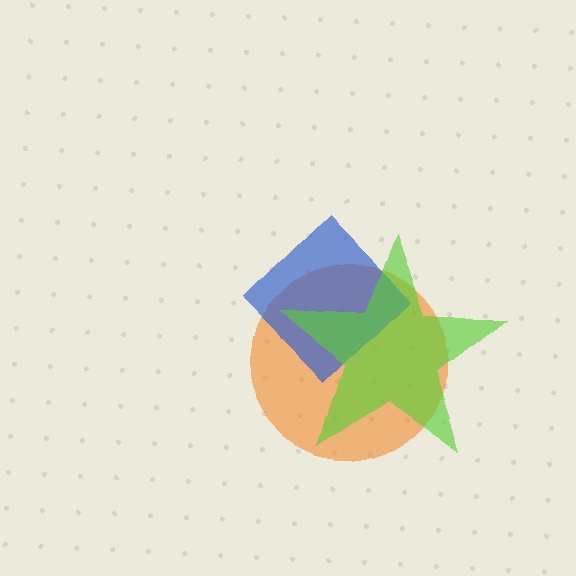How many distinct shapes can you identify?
There are 3 distinct shapes: an orange circle, a blue diamond, a lime star.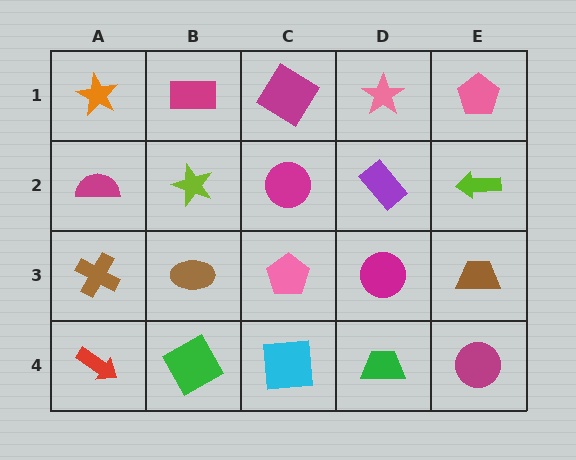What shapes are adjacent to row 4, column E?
A brown trapezoid (row 3, column E), a green trapezoid (row 4, column D).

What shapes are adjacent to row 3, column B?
A lime star (row 2, column B), a green square (row 4, column B), a brown cross (row 3, column A), a pink pentagon (row 3, column C).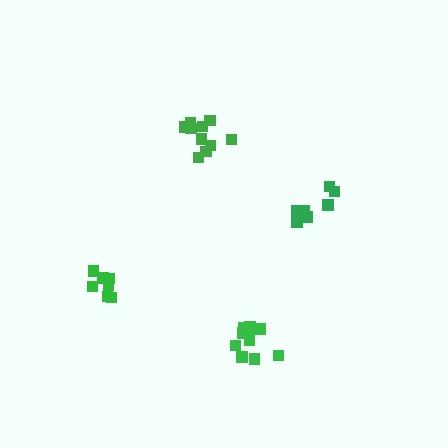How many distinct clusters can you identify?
There are 4 distinct clusters.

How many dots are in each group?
Group 1: 7 dots, Group 2: 7 dots, Group 3: 10 dots, Group 4: 10 dots (34 total).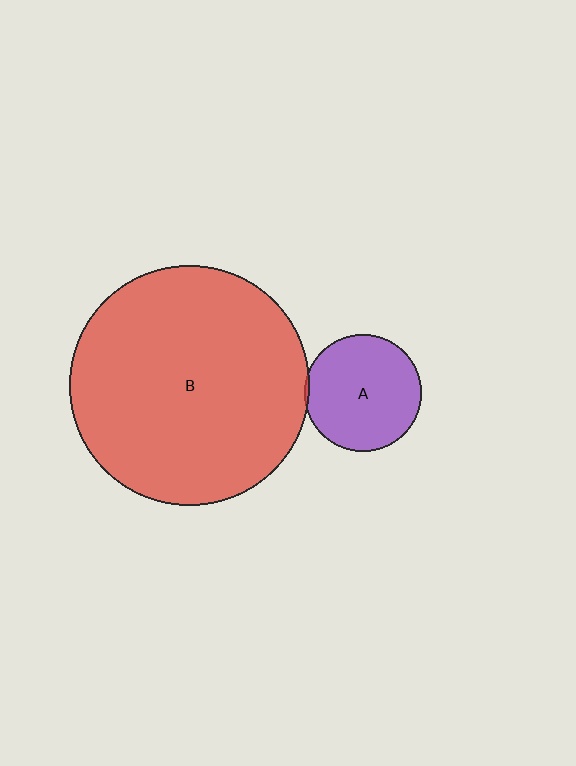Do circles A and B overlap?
Yes.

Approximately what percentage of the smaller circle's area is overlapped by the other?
Approximately 5%.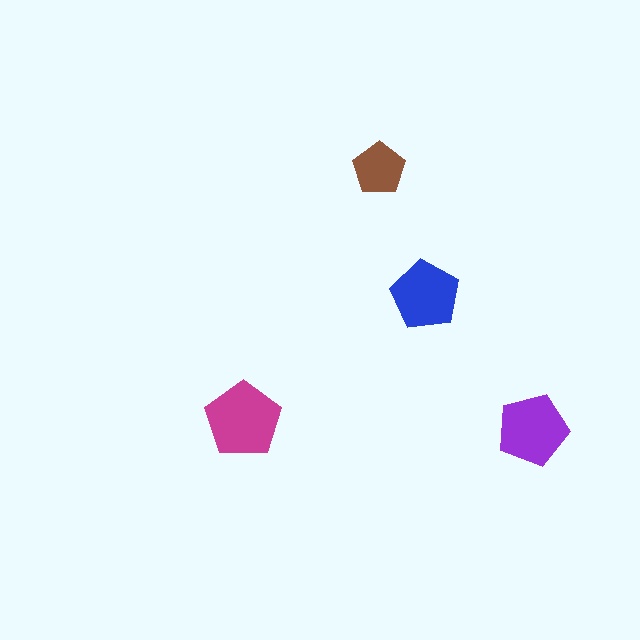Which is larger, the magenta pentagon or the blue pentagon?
The magenta one.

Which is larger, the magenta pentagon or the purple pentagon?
The magenta one.